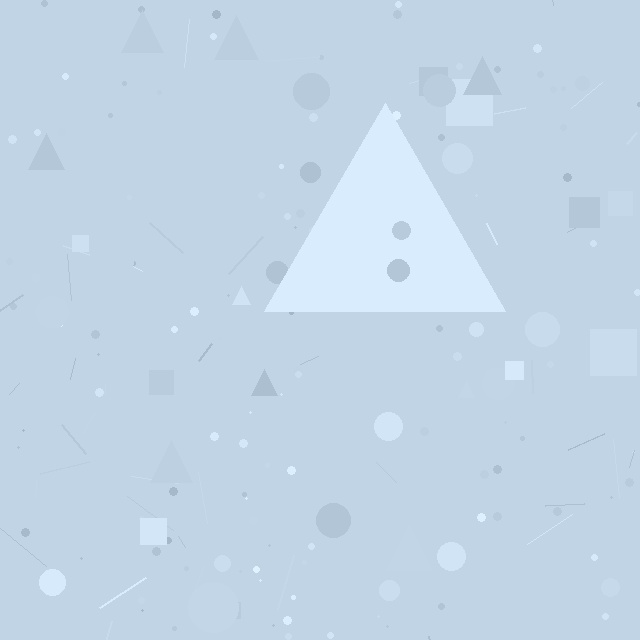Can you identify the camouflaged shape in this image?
The camouflaged shape is a triangle.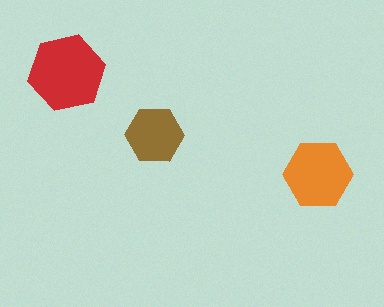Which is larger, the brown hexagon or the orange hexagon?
The orange one.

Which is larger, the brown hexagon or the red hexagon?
The red one.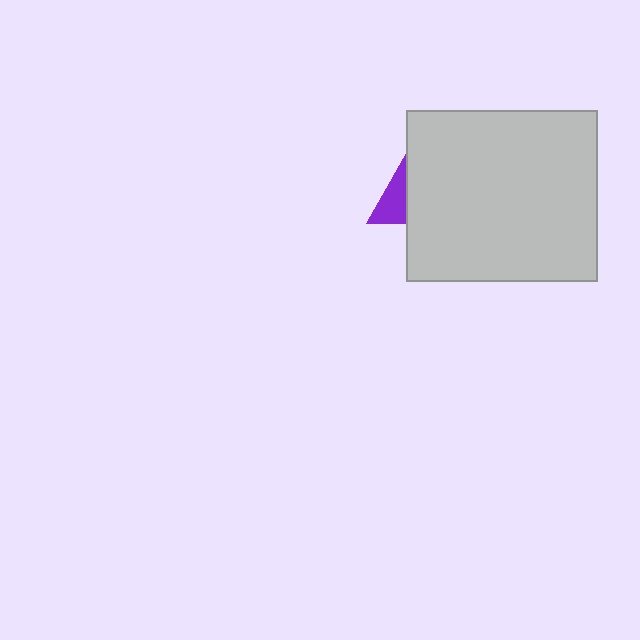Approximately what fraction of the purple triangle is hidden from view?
Roughly 69% of the purple triangle is hidden behind the light gray rectangle.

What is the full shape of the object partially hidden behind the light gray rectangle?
The partially hidden object is a purple triangle.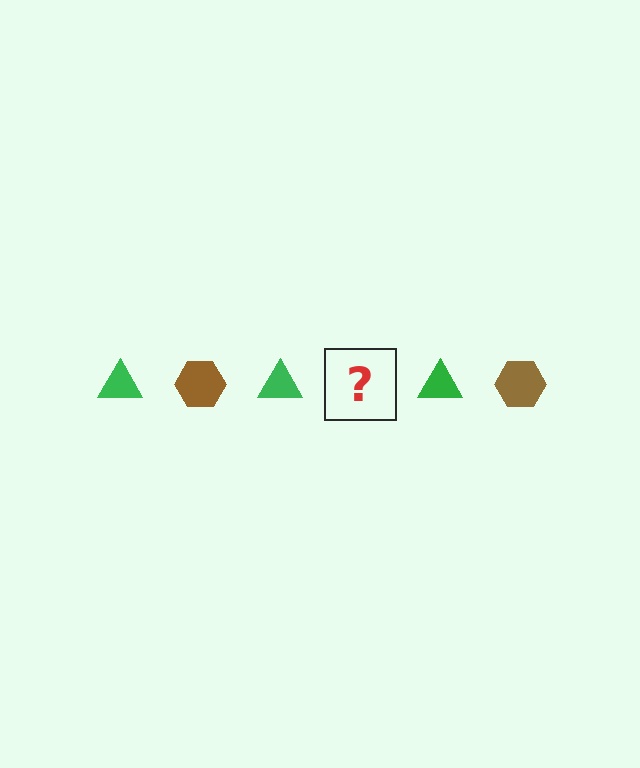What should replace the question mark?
The question mark should be replaced with a brown hexagon.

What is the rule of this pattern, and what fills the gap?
The rule is that the pattern alternates between green triangle and brown hexagon. The gap should be filled with a brown hexagon.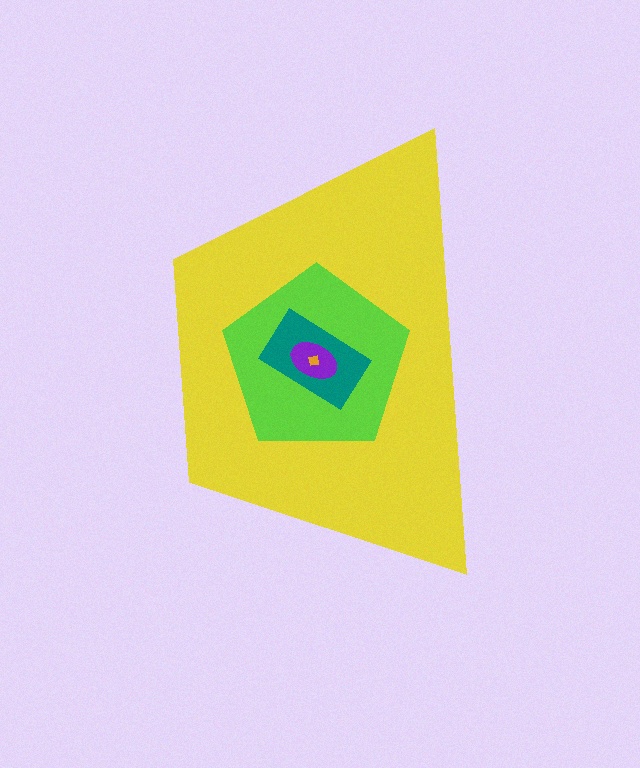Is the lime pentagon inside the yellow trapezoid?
Yes.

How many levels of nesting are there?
5.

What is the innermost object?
The orange square.